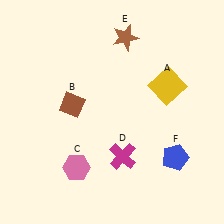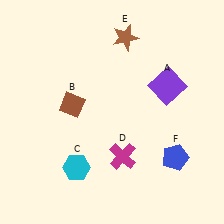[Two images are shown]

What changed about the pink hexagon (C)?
In Image 1, C is pink. In Image 2, it changed to cyan.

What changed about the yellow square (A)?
In Image 1, A is yellow. In Image 2, it changed to purple.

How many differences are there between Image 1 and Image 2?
There are 2 differences between the two images.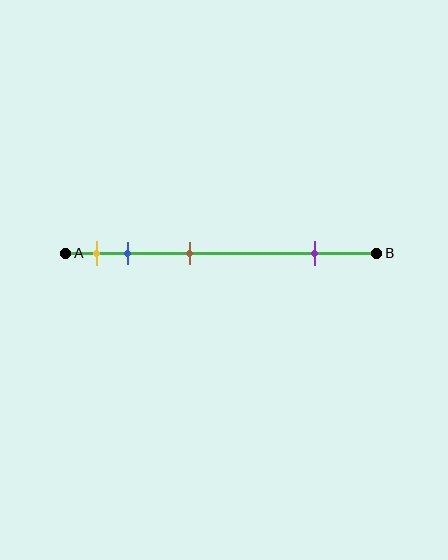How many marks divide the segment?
There are 4 marks dividing the segment.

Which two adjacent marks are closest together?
The yellow and blue marks are the closest adjacent pair.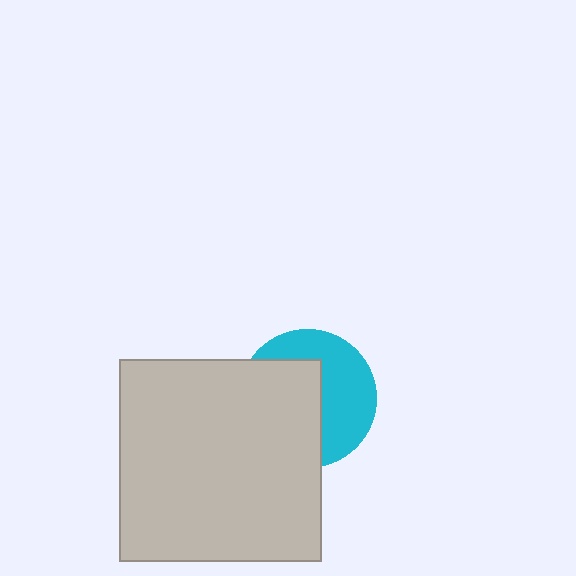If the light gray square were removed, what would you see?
You would see the complete cyan circle.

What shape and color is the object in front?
The object in front is a light gray square.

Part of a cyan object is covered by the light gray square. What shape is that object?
It is a circle.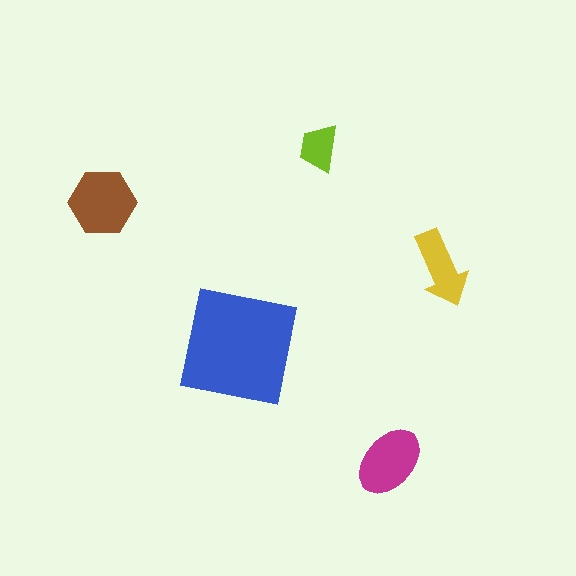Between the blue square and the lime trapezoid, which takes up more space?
The blue square.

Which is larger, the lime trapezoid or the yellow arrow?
The yellow arrow.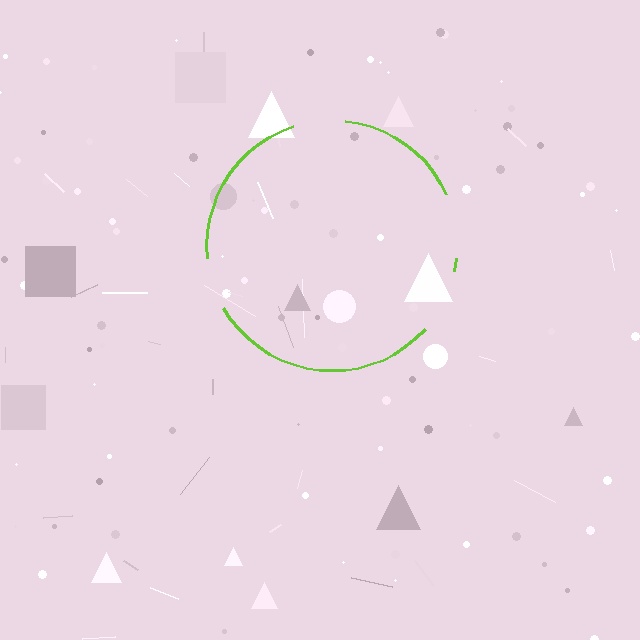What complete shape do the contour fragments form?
The contour fragments form a circle.